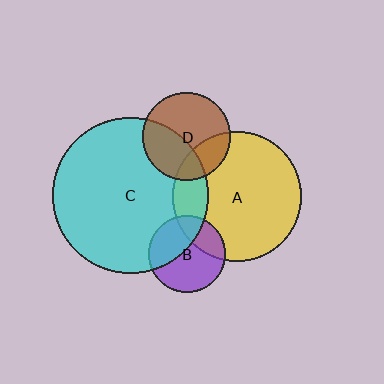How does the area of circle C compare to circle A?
Approximately 1.4 times.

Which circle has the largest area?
Circle C (cyan).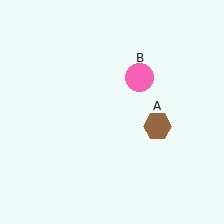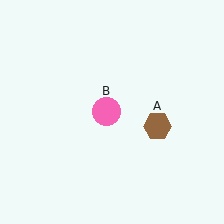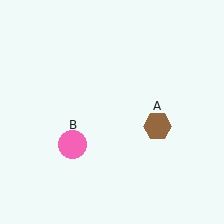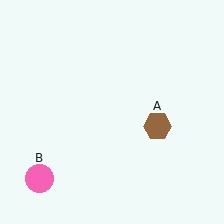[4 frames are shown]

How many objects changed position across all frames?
1 object changed position: pink circle (object B).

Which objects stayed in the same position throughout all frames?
Brown hexagon (object A) remained stationary.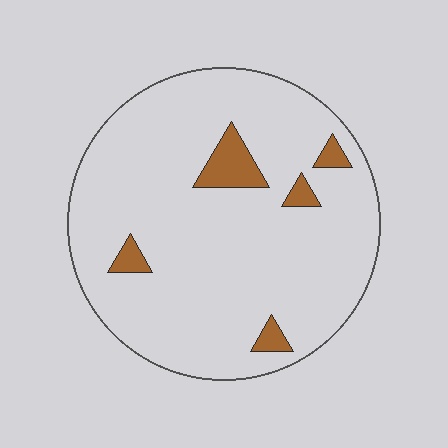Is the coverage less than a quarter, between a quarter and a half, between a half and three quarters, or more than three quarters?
Less than a quarter.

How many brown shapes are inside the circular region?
5.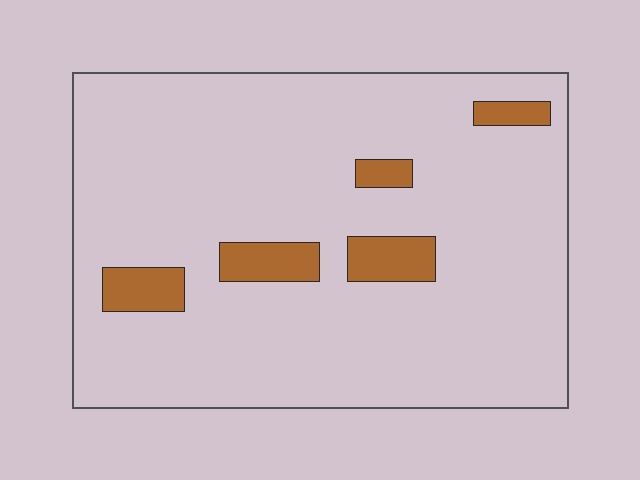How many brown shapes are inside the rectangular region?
5.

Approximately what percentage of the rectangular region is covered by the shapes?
Approximately 10%.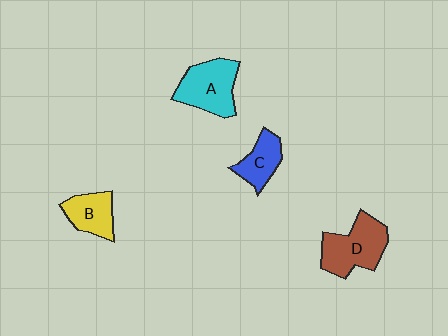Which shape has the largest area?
Shape D (brown).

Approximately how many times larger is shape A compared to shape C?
Approximately 1.6 times.